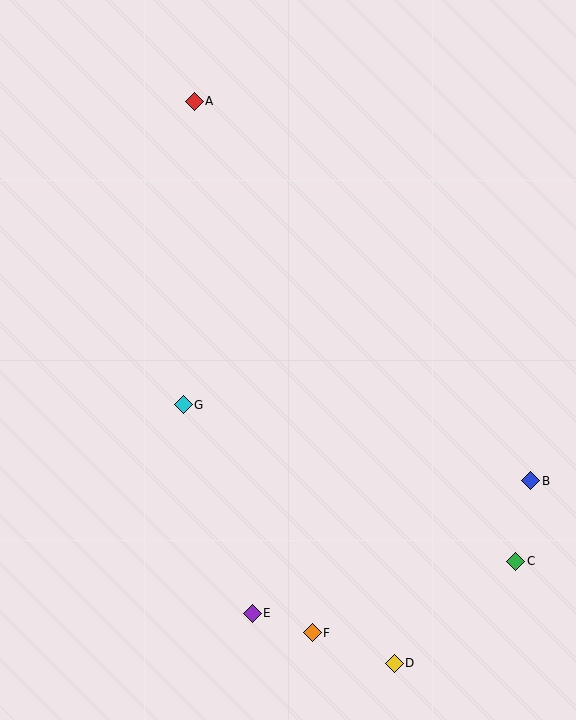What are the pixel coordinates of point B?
Point B is at (531, 481).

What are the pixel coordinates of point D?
Point D is at (394, 663).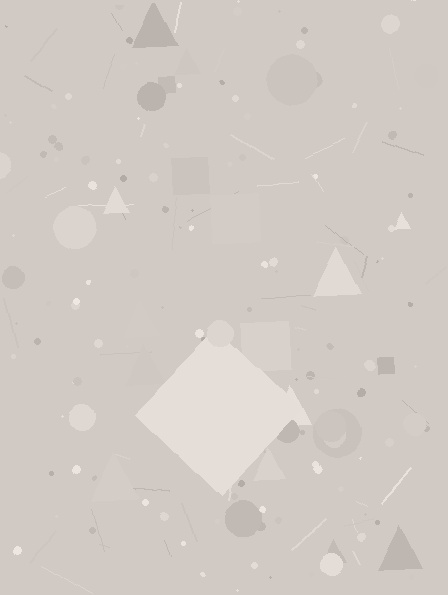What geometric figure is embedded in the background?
A diamond is embedded in the background.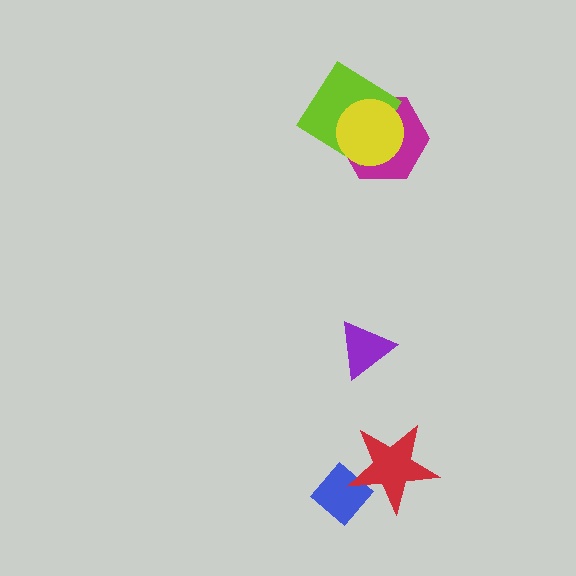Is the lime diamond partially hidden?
Yes, it is partially covered by another shape.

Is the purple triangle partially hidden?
No, no other shape covers it.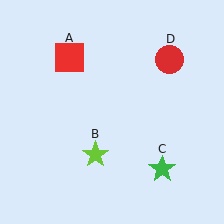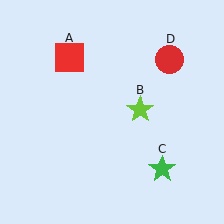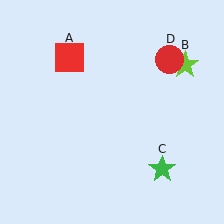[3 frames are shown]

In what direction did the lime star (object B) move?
The lime star (object B) moved up and to the right.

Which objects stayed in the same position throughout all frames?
Red square (object A) and green star (object C) and red circle (object D) remained stationary.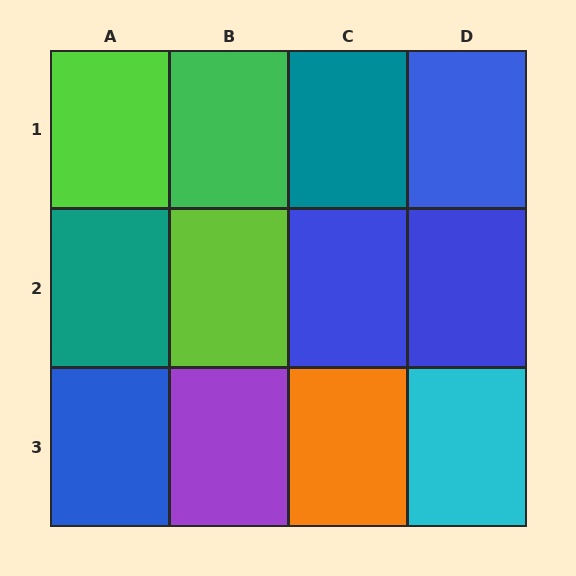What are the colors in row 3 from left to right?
Blue, purple, orange, cyan.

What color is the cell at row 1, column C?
Teal.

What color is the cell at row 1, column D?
Blue.